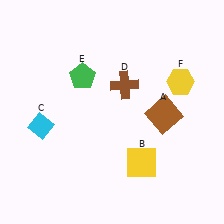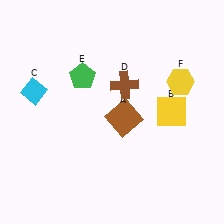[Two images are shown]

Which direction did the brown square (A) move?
The brown square (A) moved left.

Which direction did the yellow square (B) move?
The yellow square (B) moved up.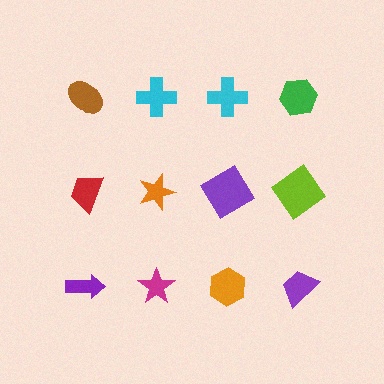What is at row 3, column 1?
A purple arrow.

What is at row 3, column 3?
An orange hexagon.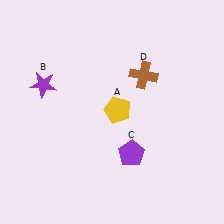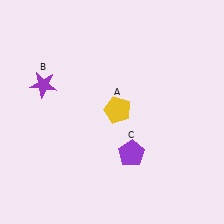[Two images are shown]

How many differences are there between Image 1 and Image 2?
There is 1 difference between the two images.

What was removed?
The brown cross (D) was removed in Image 2.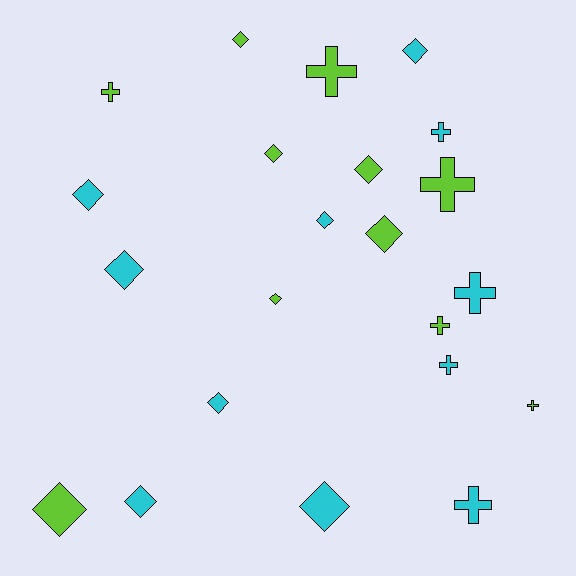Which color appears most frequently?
Lime, with 11 objects.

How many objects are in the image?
There are 22 objects.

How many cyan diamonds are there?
There are 7 cyan diamonds.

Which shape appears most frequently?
Diamond, with 13 objects.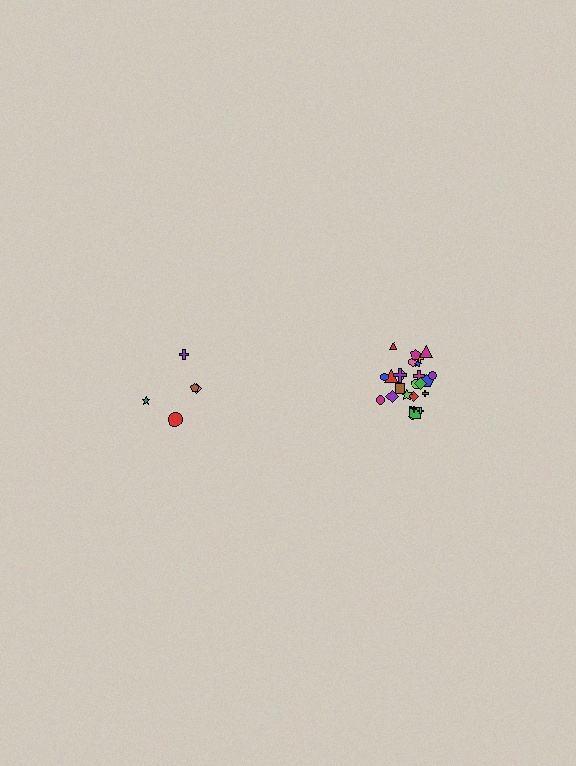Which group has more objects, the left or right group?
The right group.